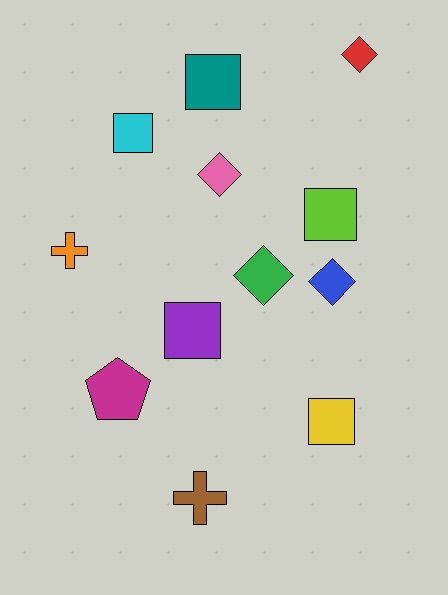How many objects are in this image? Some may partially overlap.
There are 12 objects.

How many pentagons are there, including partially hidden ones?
There is 1 pentagon.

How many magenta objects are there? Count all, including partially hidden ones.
There is 1 magenta object.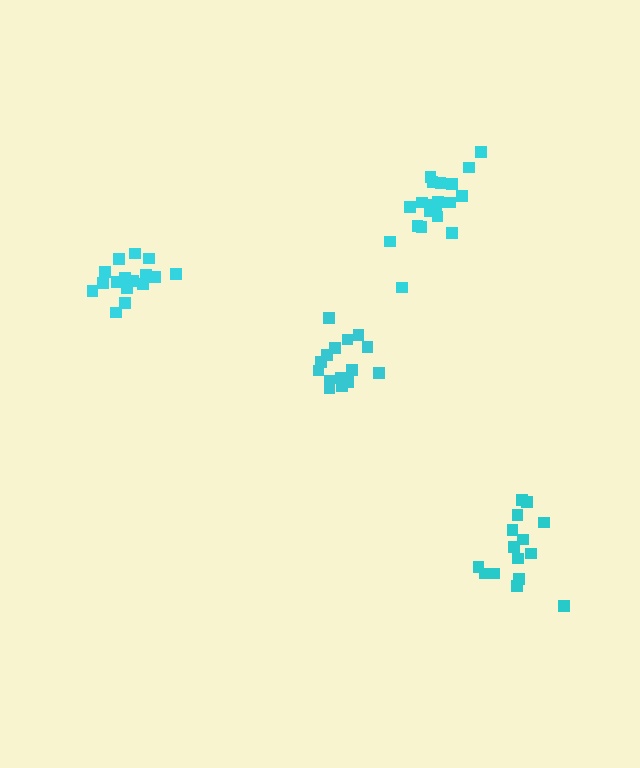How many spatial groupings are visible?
There are 4 spatial groupings.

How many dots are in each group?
Group 1: 16 dots, Group 2: 16 dots, Group 3: 15 dots, Group 4: 20 dots (67 total).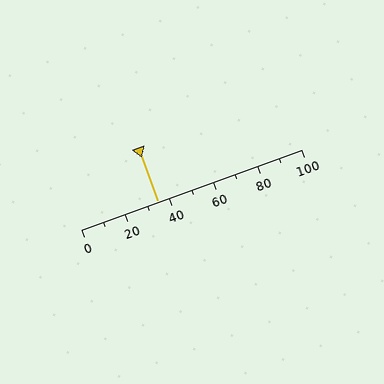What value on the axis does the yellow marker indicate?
The marker indicates approximately 35.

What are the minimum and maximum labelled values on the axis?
The axis runs from 0 to 100.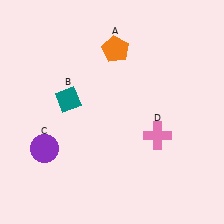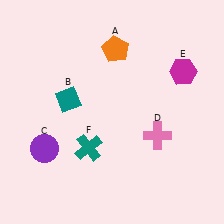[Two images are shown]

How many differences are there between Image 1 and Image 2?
There are 2 differences between the two images.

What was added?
A magenta hexagon (E), a teal cross (F) were added in Image 2.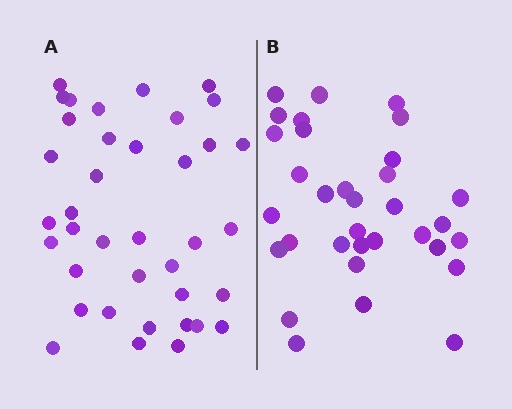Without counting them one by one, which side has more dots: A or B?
Region A (the left region) has more dots.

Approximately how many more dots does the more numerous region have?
Region A has about 5 more dots than region B.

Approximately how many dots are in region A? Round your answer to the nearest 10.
About 40 dots. (The exact count is 38, which rounds to 40.)